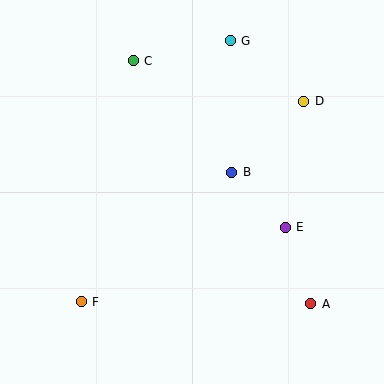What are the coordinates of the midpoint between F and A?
The midpoint between F and A is at (196, 303).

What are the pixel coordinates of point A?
Point A is at (311, 304).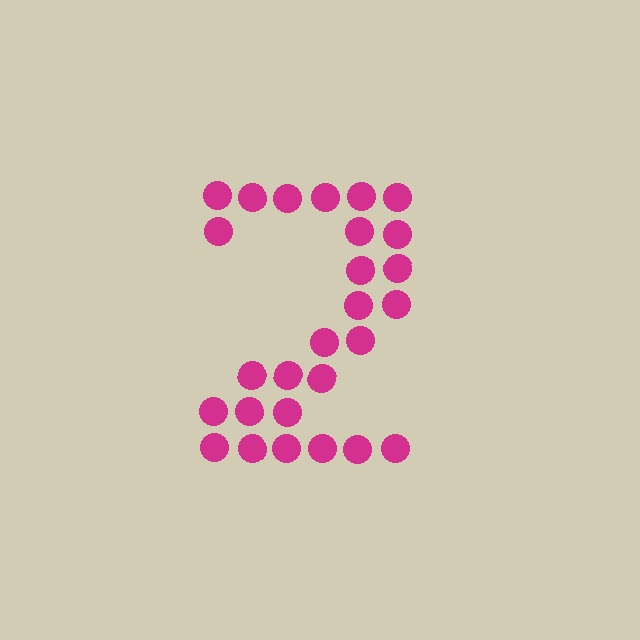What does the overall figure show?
The overall figure shows the digit 2.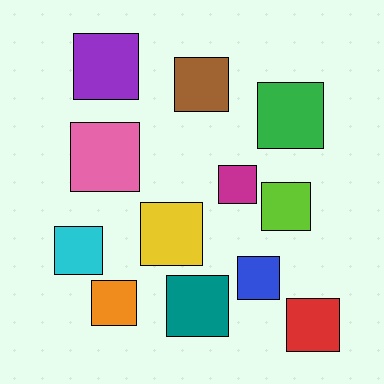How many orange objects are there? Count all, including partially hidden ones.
There is 1 orange object.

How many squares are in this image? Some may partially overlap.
There are 12 squares.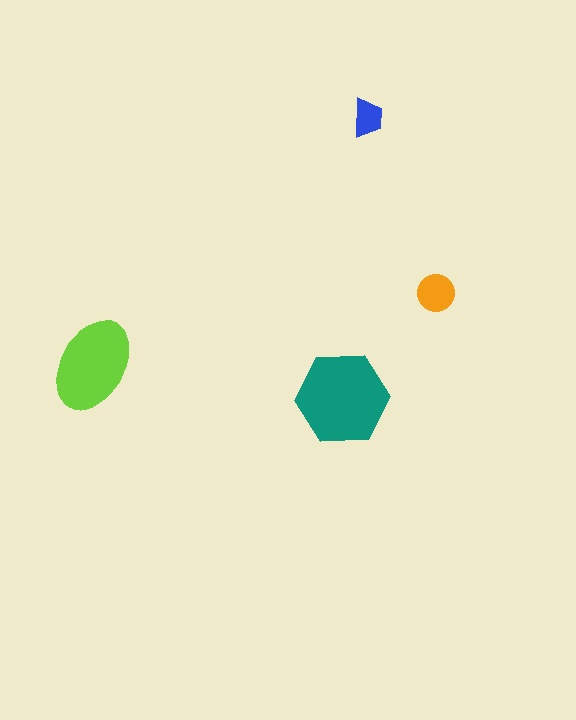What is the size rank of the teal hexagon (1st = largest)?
1st.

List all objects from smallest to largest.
The blue trapezoid, the orange circle, the lime ellipse, the teal hexagon.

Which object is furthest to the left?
The lime ellipse is leftmost.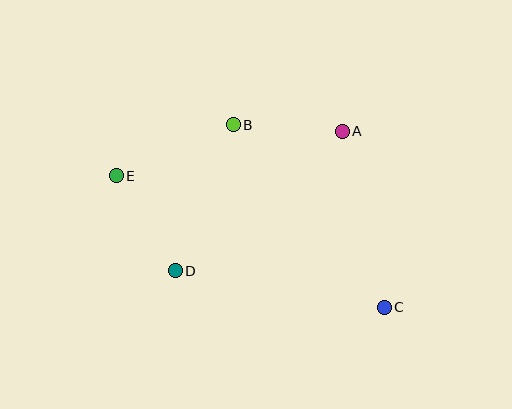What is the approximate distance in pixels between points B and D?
The distance between B and D is approximately 157 pixels.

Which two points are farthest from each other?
Points C and E are farthest from each other.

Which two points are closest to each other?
Points A and B are closest to each other.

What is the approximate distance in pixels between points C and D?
The distance between C and D is approximately 212 pixels.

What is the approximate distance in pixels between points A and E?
The distance between A and E is approximately 230 pixels.